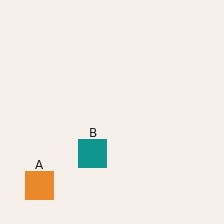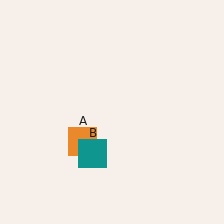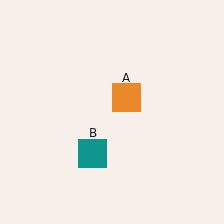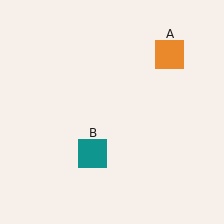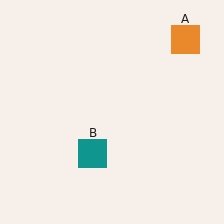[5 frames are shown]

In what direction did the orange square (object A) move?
The orange square (object A) moved up and to the right.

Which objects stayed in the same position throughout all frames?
Teal square (object B) remained stationary.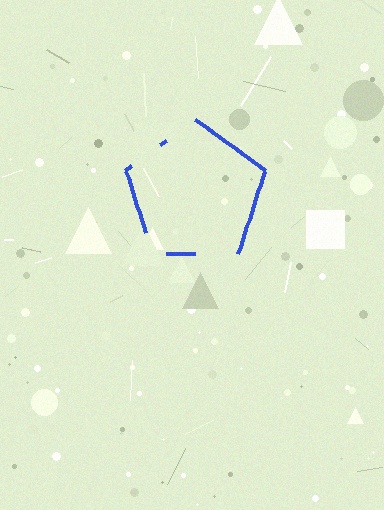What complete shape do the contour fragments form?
The contour fragments form a pentagon.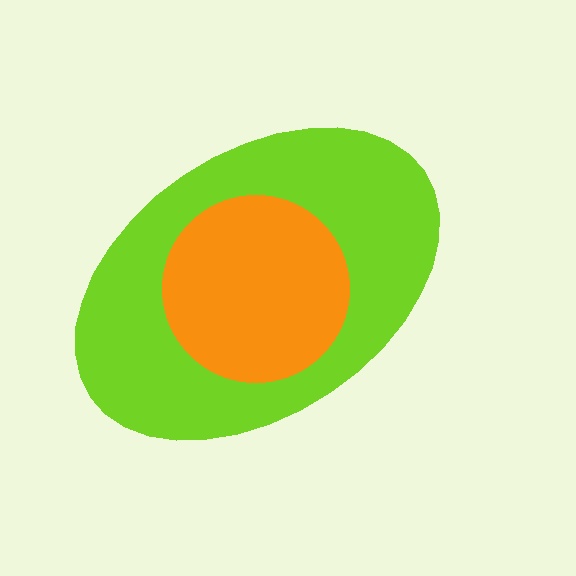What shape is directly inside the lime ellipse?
The orange circle.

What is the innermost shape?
The orange circle.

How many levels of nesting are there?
2.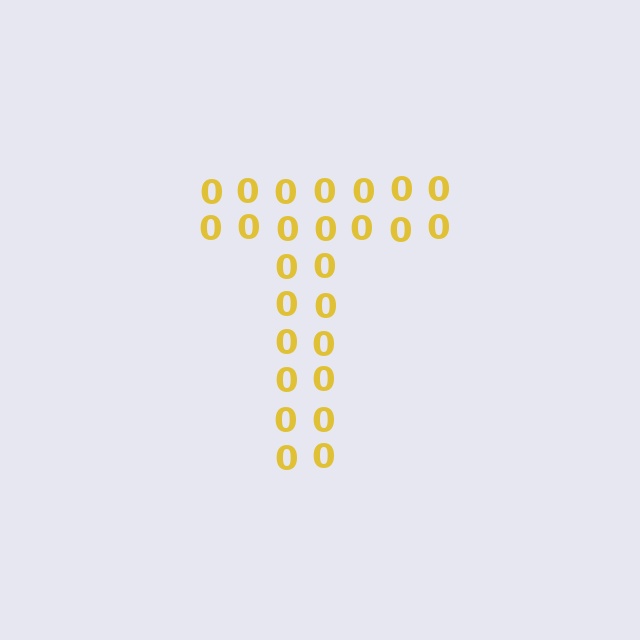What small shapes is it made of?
It is made of small digit 0's.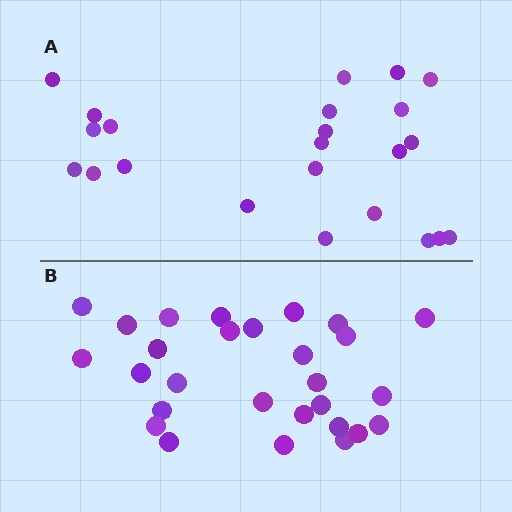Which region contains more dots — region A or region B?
Region B (the bottom region) has more dots.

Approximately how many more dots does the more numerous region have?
Region B has about 5 more dots than region A.